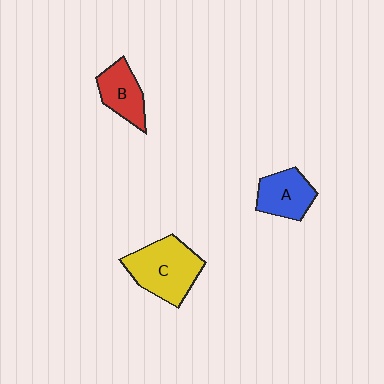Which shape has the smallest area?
Shape B (red).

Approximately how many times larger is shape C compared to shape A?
Approximately 1.6 times.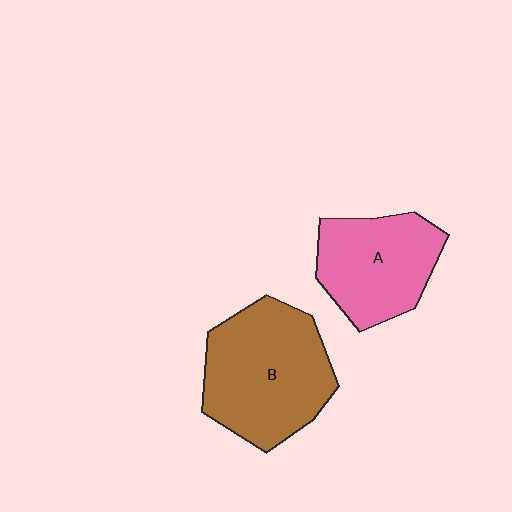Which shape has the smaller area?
Shape A (pink).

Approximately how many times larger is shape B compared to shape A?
Approximately 1.3 times.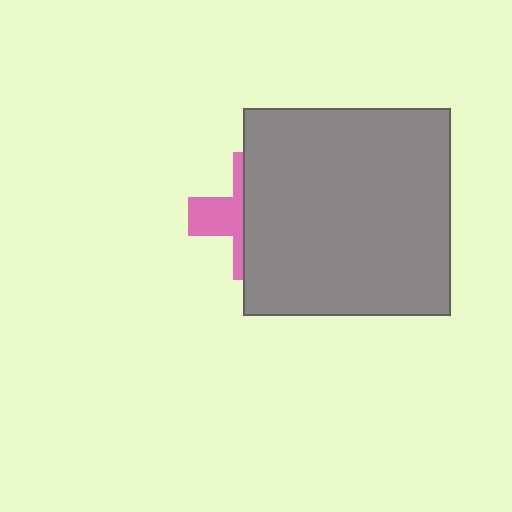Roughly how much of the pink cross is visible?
A small part of it is visible (roughly 37%).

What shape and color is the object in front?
The object in front is a gray square.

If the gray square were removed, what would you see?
You would see the complete pink cross.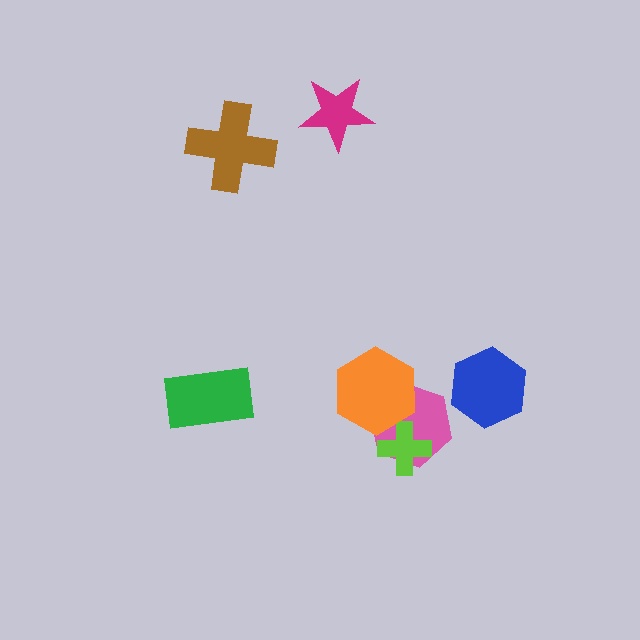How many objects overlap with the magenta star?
0 objects overlap with the magenta star.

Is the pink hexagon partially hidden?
Yes, it is partially covered by another shape.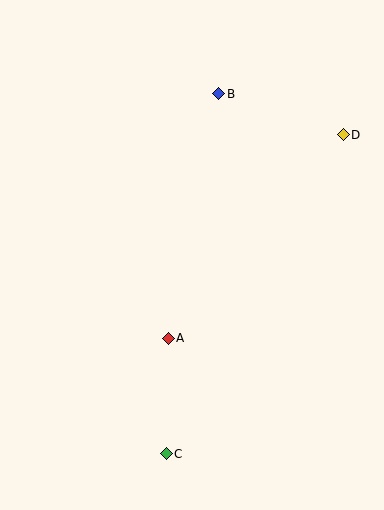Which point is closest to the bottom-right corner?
Point C is closest to the bottom-right corner.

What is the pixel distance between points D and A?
The distance between D and A is 269 pixels.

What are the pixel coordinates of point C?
Point C is at (166, 454).